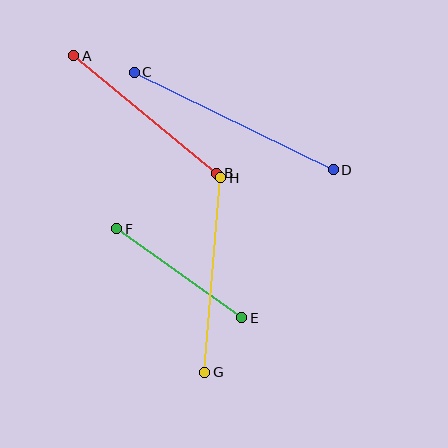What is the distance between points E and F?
The distance is approximately 153 pixels.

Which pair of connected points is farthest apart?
Points C and D are farthest apart.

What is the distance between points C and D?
The distance is approximately 222 pixels.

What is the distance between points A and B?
The distance is approximately 185 pixels.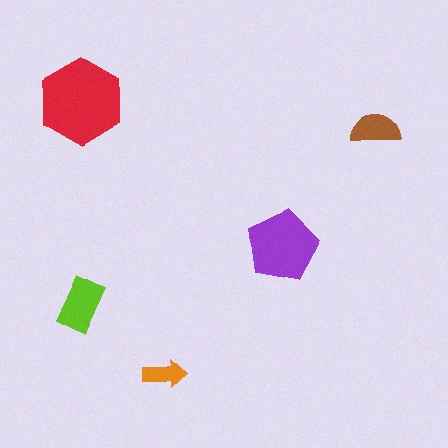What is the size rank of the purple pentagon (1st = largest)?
2nd.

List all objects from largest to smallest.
The red hexagon, the purple pentagon, the lime rectangle, the brown semicircle, the orange arrow.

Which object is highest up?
The red hexagon is topmost.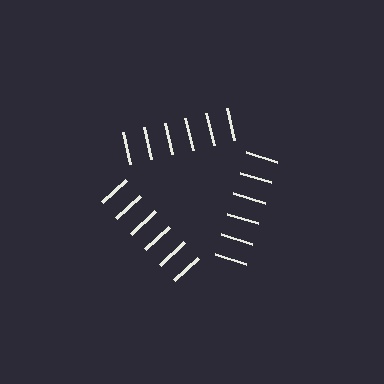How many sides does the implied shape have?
3 sides — the line-ends trace a triangle.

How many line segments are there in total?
18 — 6 along each of the 3 edges.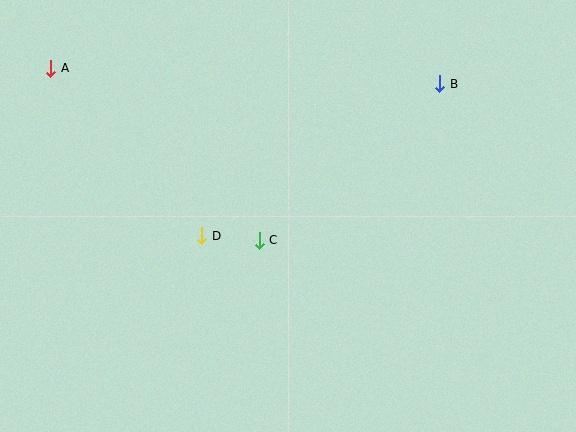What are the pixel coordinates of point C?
Point C is at (259, 240).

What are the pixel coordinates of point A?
Point A is at (51, 68).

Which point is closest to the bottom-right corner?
Point C is closest to the bottom-right corner.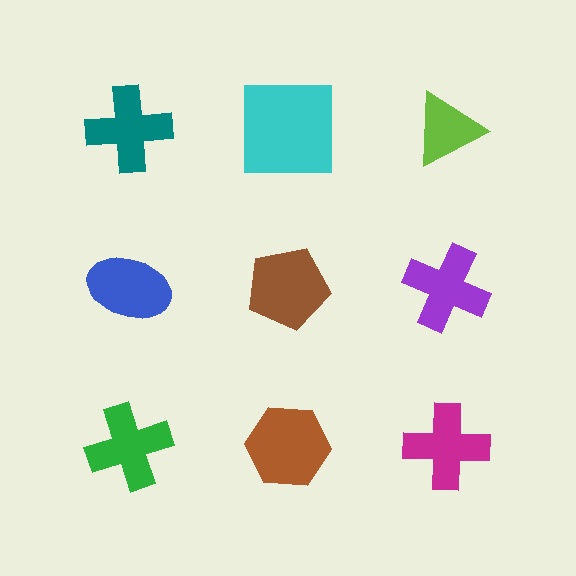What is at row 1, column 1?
A teal cross.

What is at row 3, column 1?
A green cross.